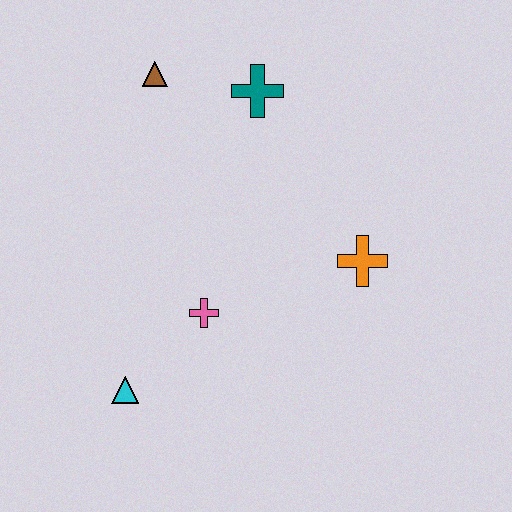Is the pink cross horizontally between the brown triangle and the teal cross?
Yes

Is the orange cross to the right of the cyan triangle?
Yes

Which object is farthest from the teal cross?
The cyan triangle is farthest from the teal cross.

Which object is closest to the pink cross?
The cyan triangle is closest to the pink cross.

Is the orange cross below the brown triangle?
Yes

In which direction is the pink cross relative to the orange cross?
The pink cross is to the left of the orange cross.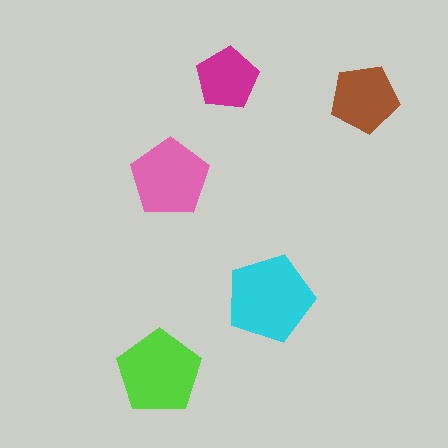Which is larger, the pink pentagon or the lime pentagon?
The lime one.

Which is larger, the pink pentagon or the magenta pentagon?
The pink one.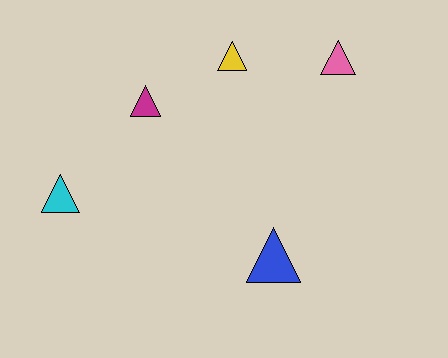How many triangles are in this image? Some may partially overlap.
There are 5 triangles.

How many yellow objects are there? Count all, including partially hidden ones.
There is 1 yellow object.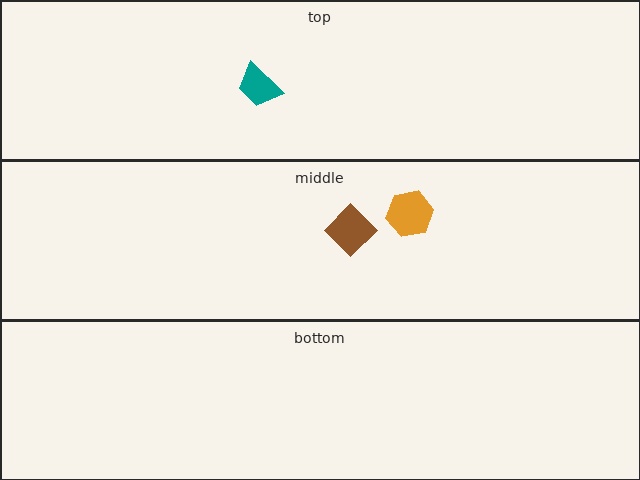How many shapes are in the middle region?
2.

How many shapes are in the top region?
1.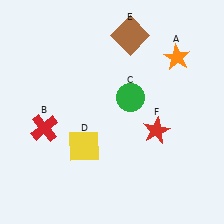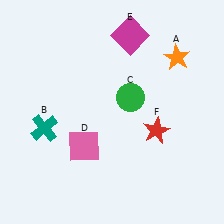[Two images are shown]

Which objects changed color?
B changed from red to teal. D changed from yellow to pink. E changed from brown to magenta.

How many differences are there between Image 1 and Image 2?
There are 3 differences between the two images.